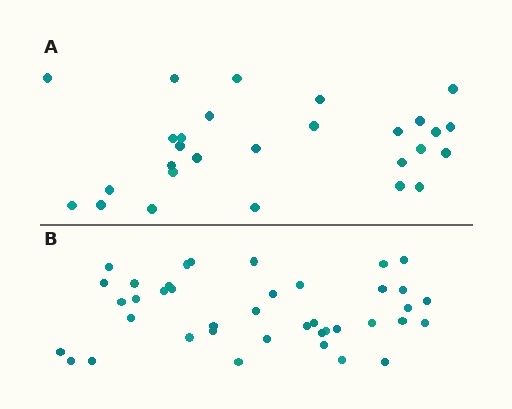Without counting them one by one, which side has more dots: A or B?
Region B (the bottom region) has more dots.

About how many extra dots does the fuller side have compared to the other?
Region B has roughly 12 or so more dots than region A.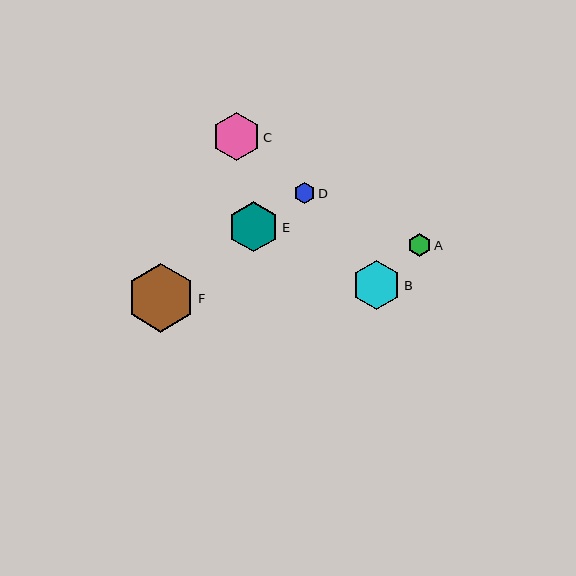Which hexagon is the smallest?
Hexagon D is the smallest with a size of approximately 20 pixels.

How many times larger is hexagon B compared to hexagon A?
Hexagon B is approximately 2.1 times the size of hexagon A.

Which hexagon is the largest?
Hexagon F is the largest with a size of approximately 69 pixels.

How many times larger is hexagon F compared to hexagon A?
Hexagon F is approximately 3.0 times the size of hexagon A.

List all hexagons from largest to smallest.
From largest to smallest: F, E, B, C, A, D.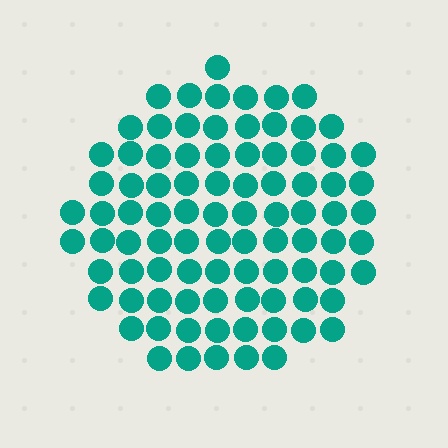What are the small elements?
The small elements are circles.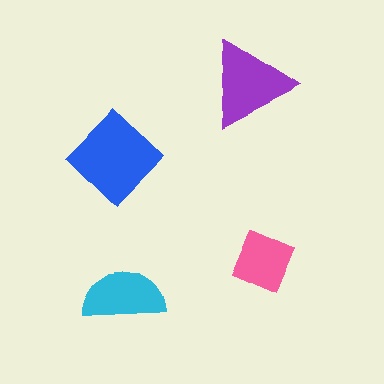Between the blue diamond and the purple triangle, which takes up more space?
The blue diamond.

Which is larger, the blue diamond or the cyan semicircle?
The blue diamond.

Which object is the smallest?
The pink square.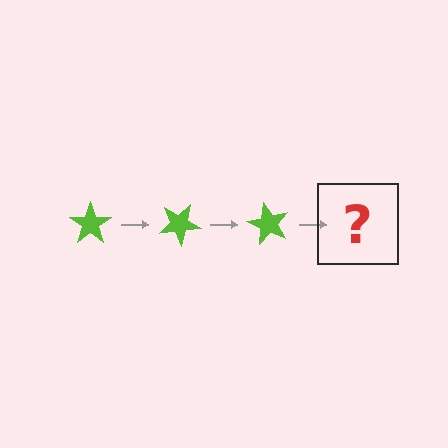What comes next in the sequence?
The next element should be a lime star rotated 90 degrees.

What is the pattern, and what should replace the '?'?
The pattern is that the star rotates 30 degrees each step. The '?' should be a lime star rotated 90 degrees.